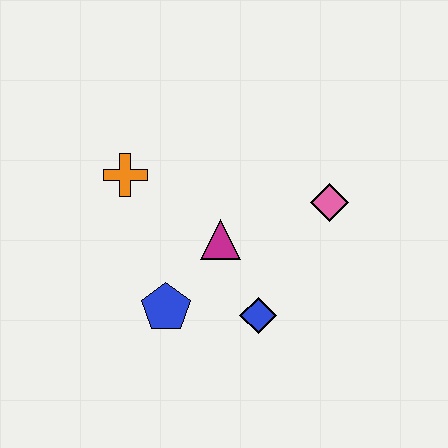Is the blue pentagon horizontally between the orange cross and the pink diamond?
Yes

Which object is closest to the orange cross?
The magenta triangle is closest to the orange cross.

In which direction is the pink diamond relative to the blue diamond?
The pink diamond is above the blue diamond.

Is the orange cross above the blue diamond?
Yes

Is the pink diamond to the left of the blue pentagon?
No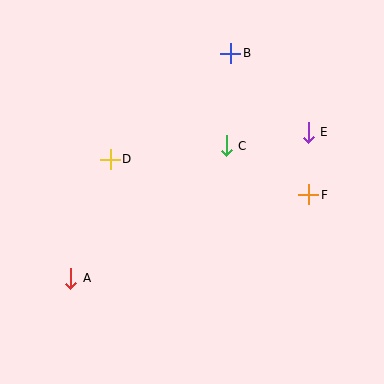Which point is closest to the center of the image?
Point C at (226, 146) is closest to the center.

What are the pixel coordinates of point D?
Point D is at (110, 159).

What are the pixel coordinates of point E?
Point E is at (308, 132).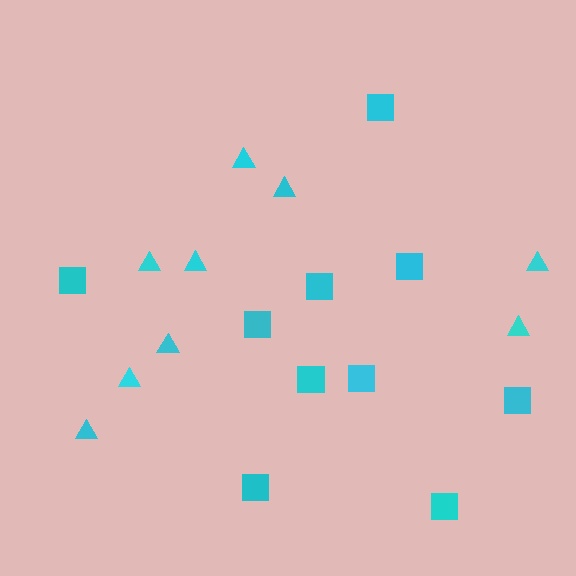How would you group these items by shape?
There are 2 groups: one group of triangles (9) and one group of squares (10).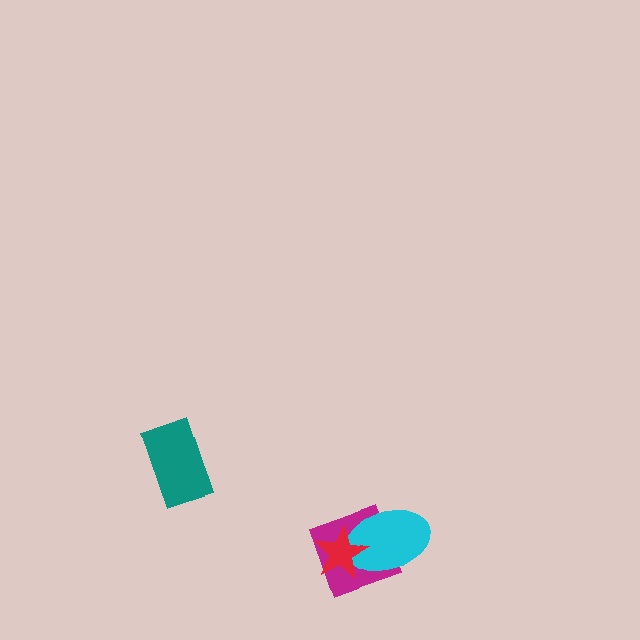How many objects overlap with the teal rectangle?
0 objects overlap with the teal rectangle.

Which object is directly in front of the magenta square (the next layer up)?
The cyan ellipse is directly in front of the magenta square.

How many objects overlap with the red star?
2 objects overlap with the red star.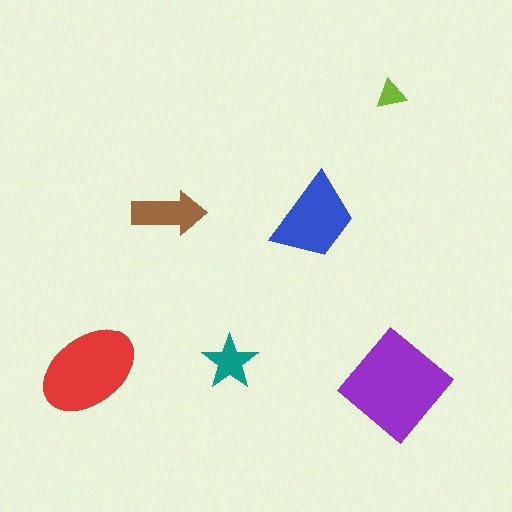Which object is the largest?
The purple diamond.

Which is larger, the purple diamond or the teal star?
The purple diamond.